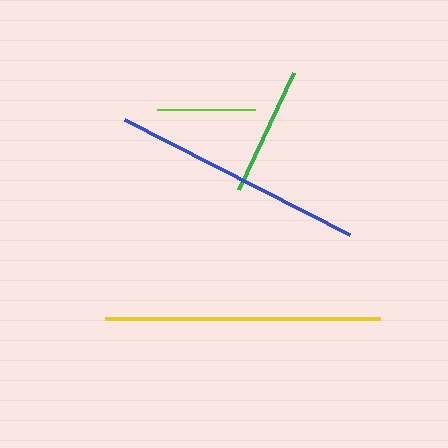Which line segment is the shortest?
The lime line is the shortest at approximately 98 pixels.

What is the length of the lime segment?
The lime segment is approximately 98 pixels long.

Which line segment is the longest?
The yellow line is the longest at approximately 275 pixels.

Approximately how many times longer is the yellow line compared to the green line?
The yellow line is approximately 2.1 times the length of the green line.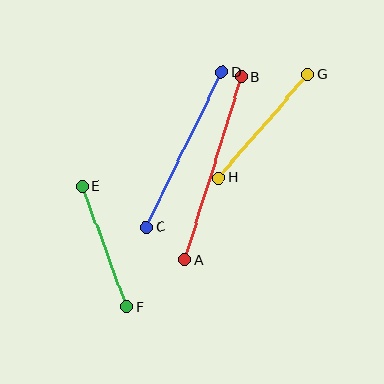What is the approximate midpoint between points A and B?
The midpoint is at approximately (213, 168) pixels.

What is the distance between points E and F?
The distance is approximately 129 pixels.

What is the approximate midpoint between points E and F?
The midpoint is at approximately (104, 247) pixels.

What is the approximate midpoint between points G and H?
The midpoint is at approximately (263, 126) pixels.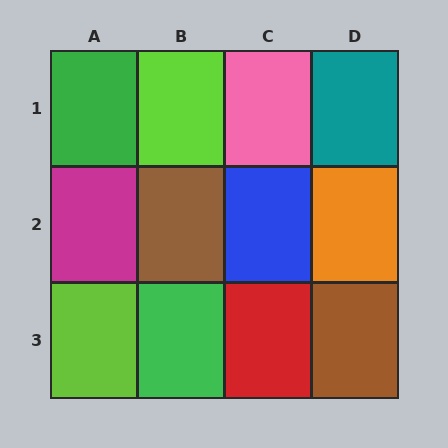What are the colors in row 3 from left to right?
Lime, green, red, brown.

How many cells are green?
2 cells are green.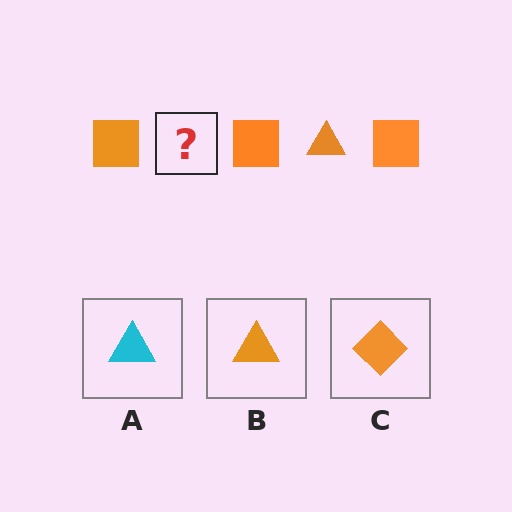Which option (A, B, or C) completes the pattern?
B.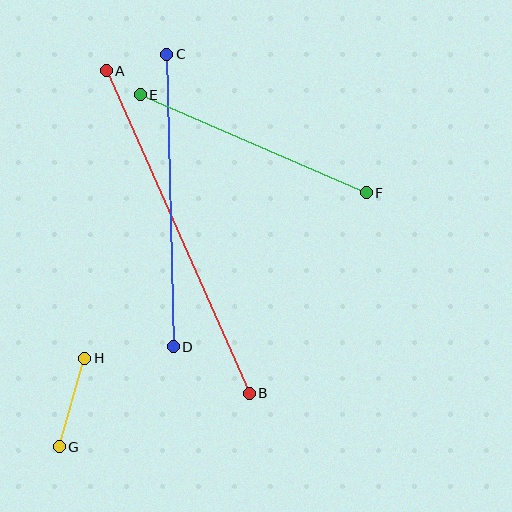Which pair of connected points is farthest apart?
Points A and B are farthest apart.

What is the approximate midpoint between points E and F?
The midpoint is at approximately (253, 144) pixels.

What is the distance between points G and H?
The distance is approximately 92 pixels.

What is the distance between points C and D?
The distance is approximately 293 pixels.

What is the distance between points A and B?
The distance is approximately 353 pixels.